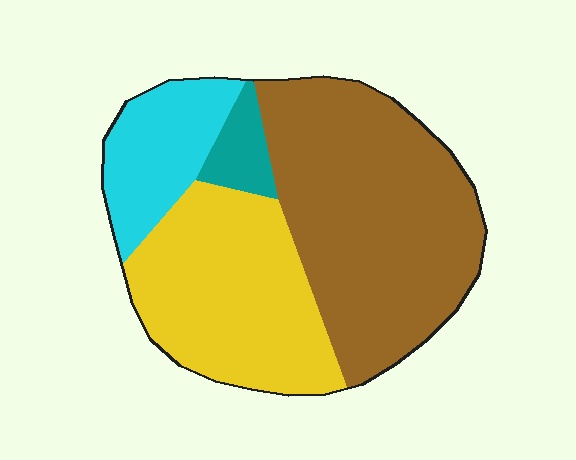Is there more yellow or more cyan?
Yellow.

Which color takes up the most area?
Brown, at roughly 45%.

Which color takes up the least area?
Teal, at roughly 5%.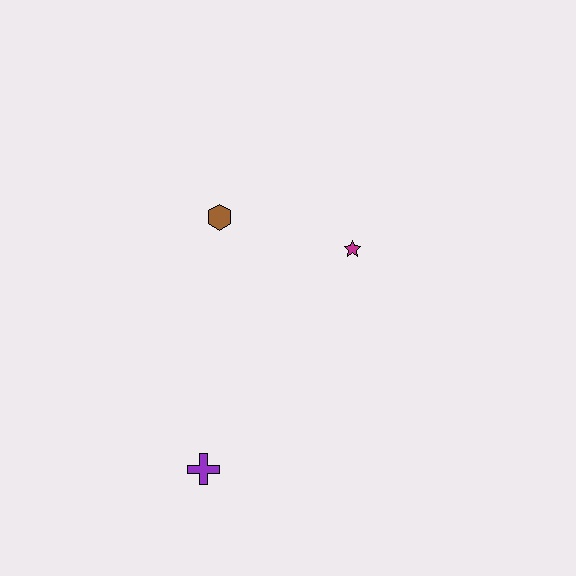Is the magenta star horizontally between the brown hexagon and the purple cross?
No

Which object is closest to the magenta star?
The brown hexagon is closest to the magenta star.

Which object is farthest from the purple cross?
The magenta star is farthest from the purple cross.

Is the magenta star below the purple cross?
No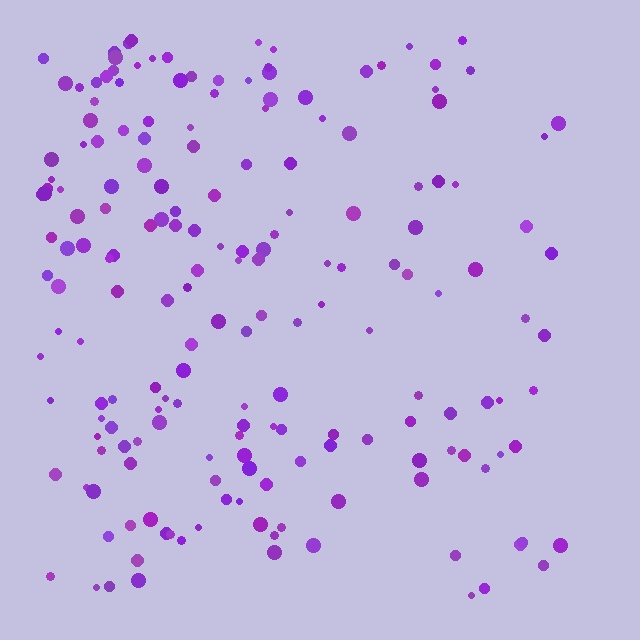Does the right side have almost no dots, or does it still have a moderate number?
Still a moderate number, just noticeably fewer than the left.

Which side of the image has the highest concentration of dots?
The left.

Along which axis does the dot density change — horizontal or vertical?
Horizontal.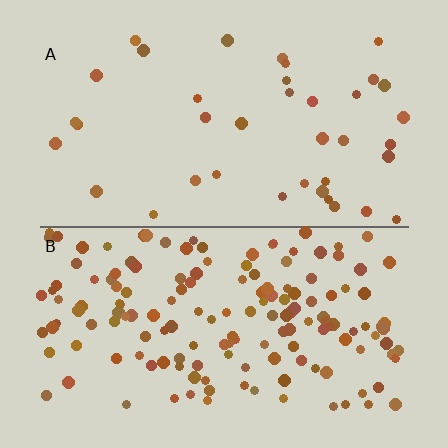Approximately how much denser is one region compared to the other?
Approximately 4.1× — region B over region A.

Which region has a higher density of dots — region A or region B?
B (the bottom).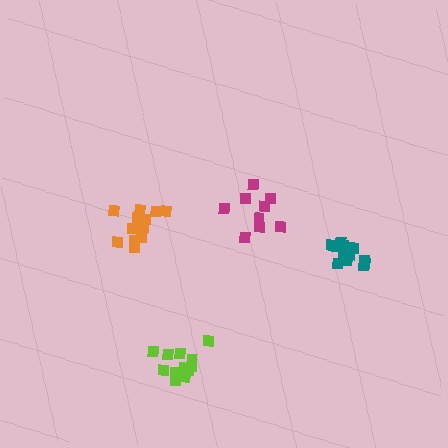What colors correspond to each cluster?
The clusters are colored: orange, magenta, teal, lime.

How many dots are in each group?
Group 1: 12 dots, Group 2: 9 dots, Group 3: 14 dots, Group 4: 12 dots (47 total).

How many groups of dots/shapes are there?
There are 4 groups.